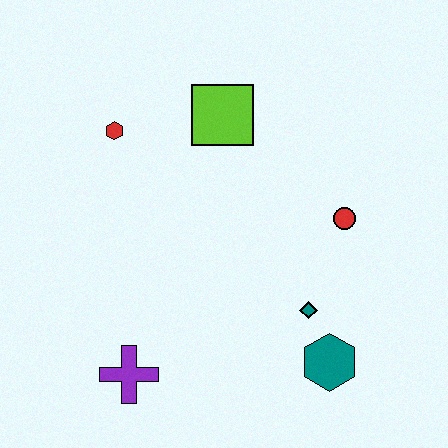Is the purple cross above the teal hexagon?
No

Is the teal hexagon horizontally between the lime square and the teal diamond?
No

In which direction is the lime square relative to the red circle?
The lime square is to the left of the red circle.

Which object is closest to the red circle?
The teal diamond is closest to the red circle.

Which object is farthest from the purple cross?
The lime square is farthest from the purple cross.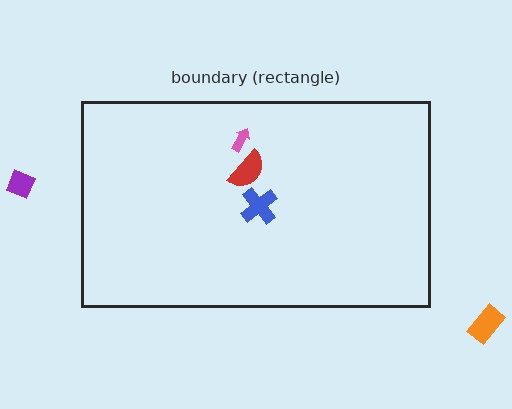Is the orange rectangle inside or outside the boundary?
Outside.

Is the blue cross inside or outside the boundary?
Inside.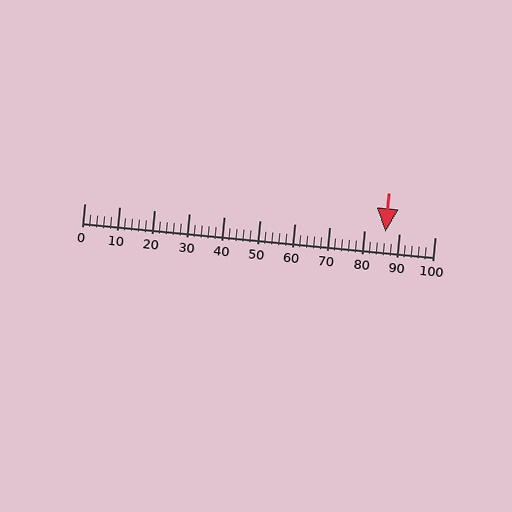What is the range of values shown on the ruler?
The ruler shows values from 0 to 100.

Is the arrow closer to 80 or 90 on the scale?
The arrow is closer to 90.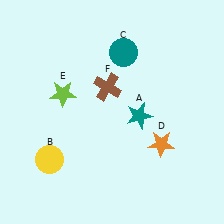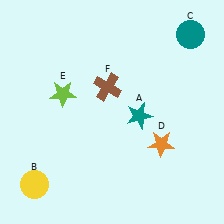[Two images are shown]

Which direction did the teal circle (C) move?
The teal circle (C) moved right.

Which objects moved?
The objects that moved are: the yellow circle (B), the teal circle (C).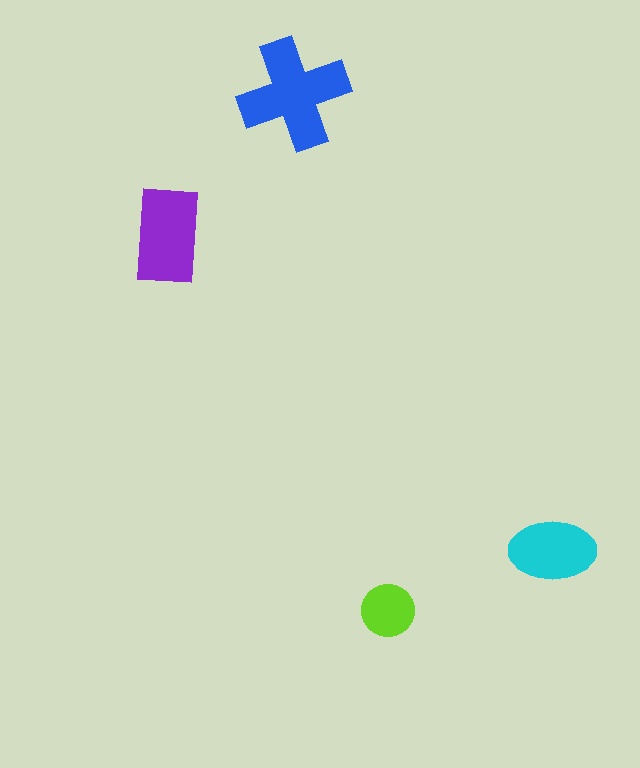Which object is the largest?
The blue cross.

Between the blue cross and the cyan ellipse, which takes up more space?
The blue cross.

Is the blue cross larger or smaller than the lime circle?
Larger.